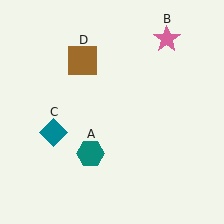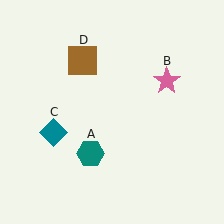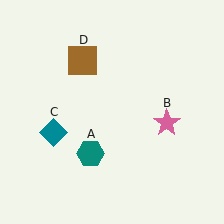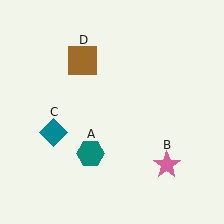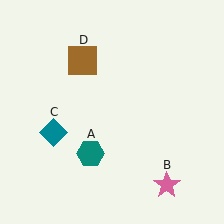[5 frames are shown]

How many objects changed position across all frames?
1 object changed position: pink star (object B).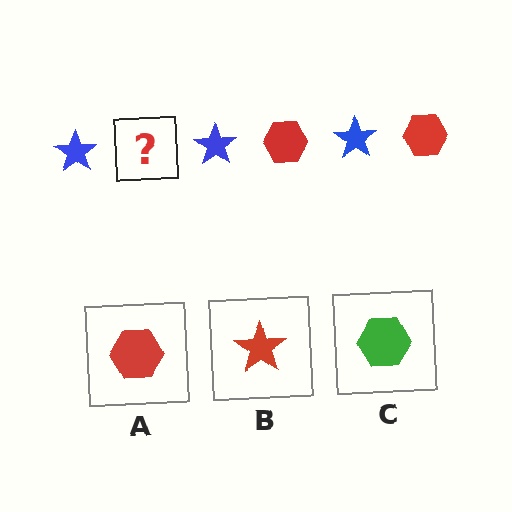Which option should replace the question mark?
Option A.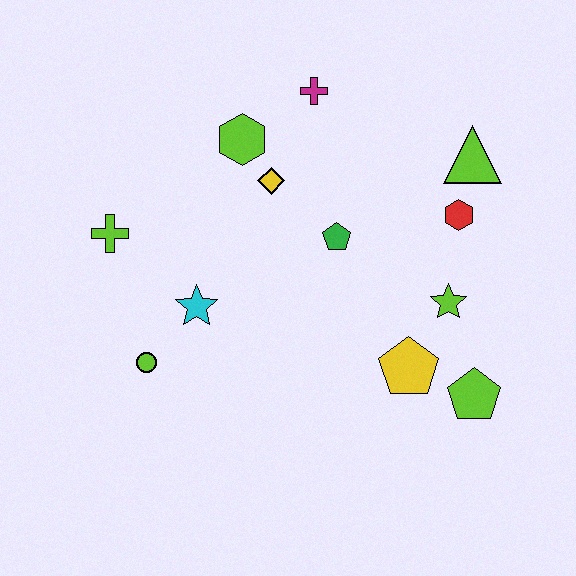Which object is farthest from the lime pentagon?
The lime cross is farthest from the lime pentagon.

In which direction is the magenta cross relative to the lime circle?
The magenta cross is above the lime circle.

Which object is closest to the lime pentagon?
The yellow pentagon is closest to the lime pentagon.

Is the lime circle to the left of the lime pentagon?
Yes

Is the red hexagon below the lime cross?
No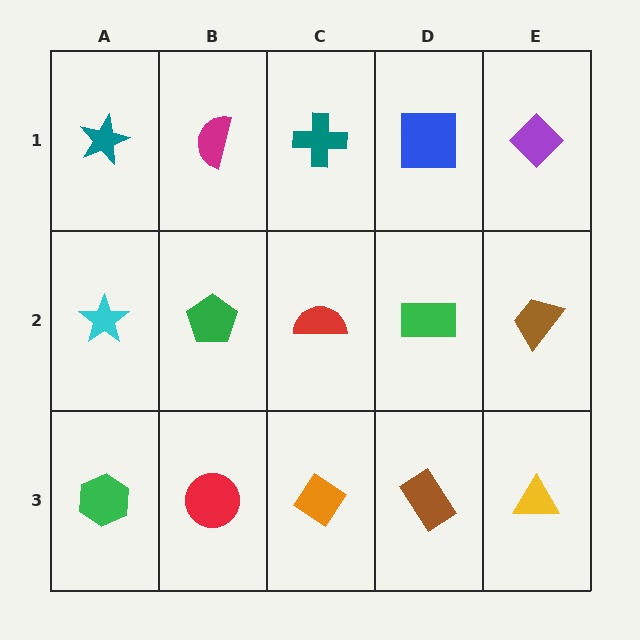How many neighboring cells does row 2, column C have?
4.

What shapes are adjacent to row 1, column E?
A brown trapezoid (row 2, column E), a blue square (row 1, column D).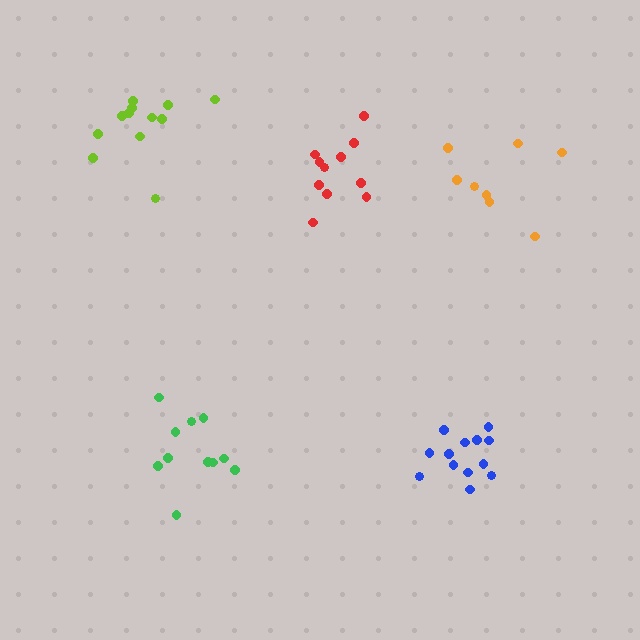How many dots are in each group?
Group 1: 13 dots, Group 2: 12 dots, Group 3: 11 dots, Group 4: 11 dots, Group 5: 8 dots (55 total).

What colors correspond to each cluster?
The clusters are colored: blue, lime, green, red, orange.